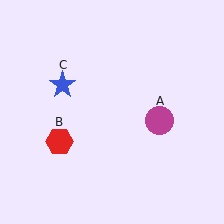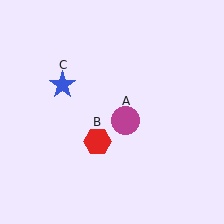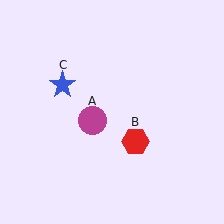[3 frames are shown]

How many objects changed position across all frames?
2 objects changed position: magenta circle (object A), red hexagon (object B).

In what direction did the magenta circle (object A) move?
The magenta circle (object A) moved left.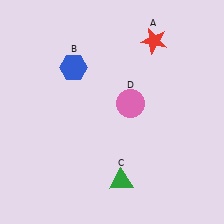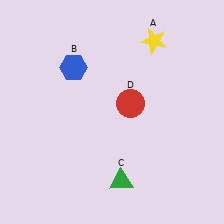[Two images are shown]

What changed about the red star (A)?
In Image 1, A is red. In Image 2, it changed to yellow.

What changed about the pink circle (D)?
In Image 1, D is pink. In Image 2, it changed to red.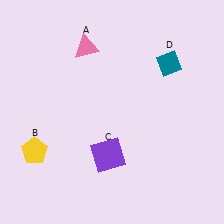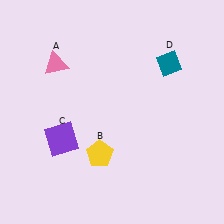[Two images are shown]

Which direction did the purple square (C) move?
The purple square (C) moved left.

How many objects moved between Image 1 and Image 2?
3 objects moved between the two images.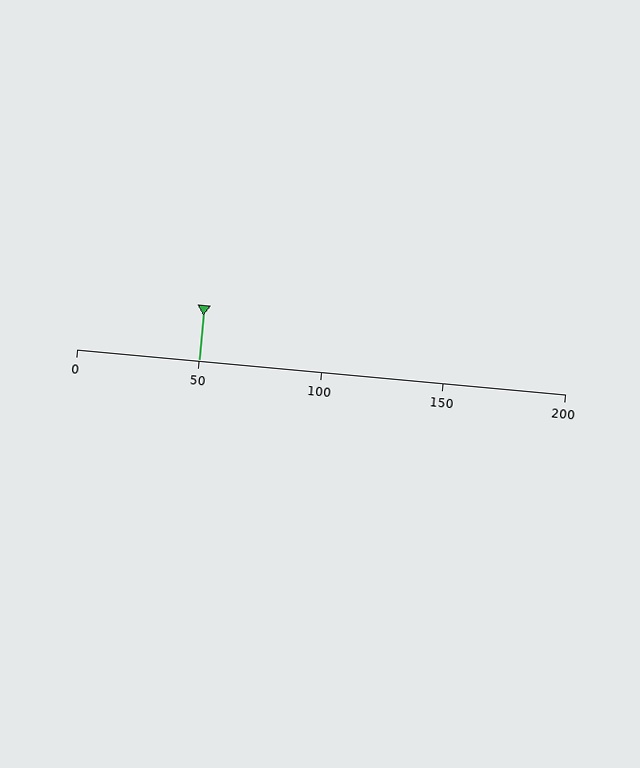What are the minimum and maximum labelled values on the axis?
The axis runs from 0 to 200.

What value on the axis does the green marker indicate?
The marker indicates approximately 50.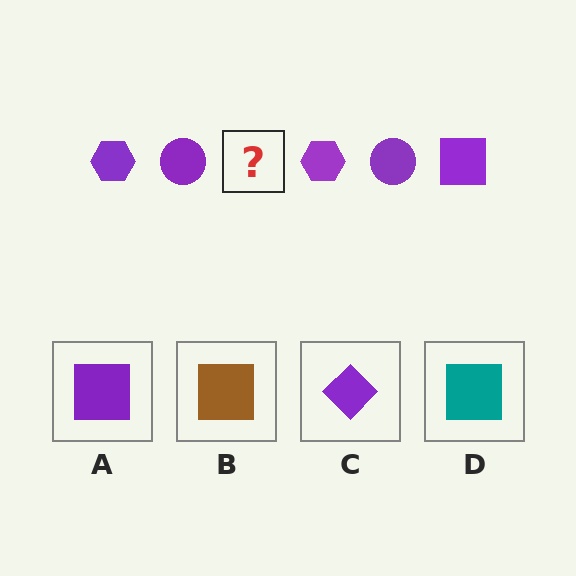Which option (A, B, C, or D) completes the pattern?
A.